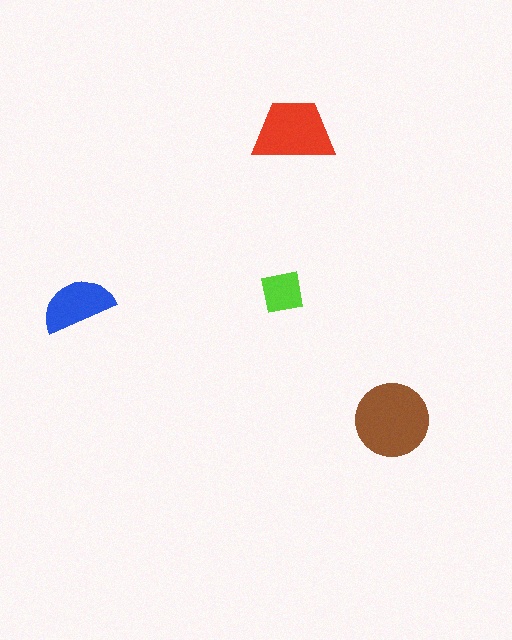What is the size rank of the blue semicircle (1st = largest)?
3rd.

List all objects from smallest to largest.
The lime square, the blue semicircle, the red trapezoid, the brown circle.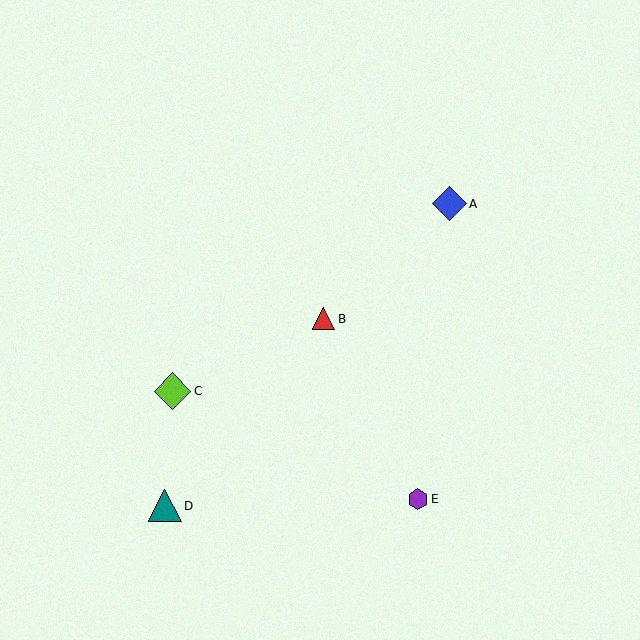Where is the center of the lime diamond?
The center of the lime diamond is at (172, 391).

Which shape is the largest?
The lime diamond (labeled C) is the largest.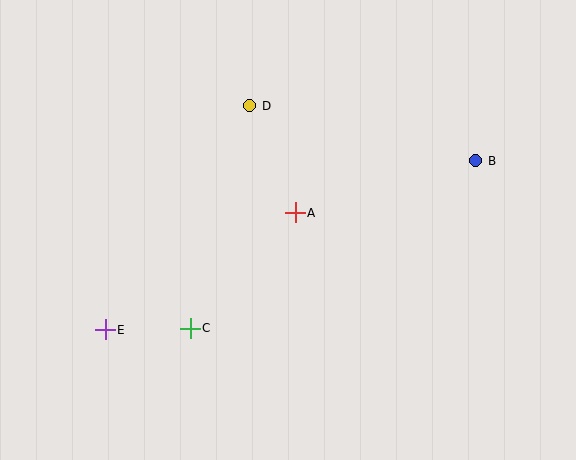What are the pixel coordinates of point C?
Point C is at (190, 328).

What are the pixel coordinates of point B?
Point B is at (476, 161).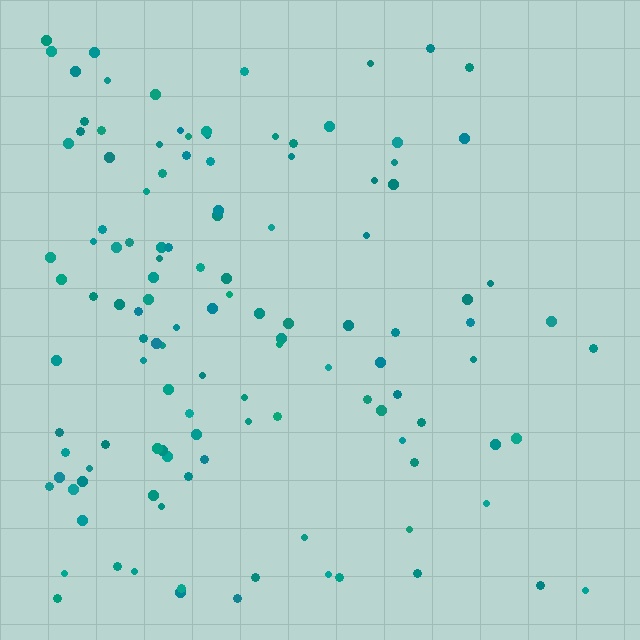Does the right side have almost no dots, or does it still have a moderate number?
Still a moderate number, just noticeably fewer than the left.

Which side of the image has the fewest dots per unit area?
The right.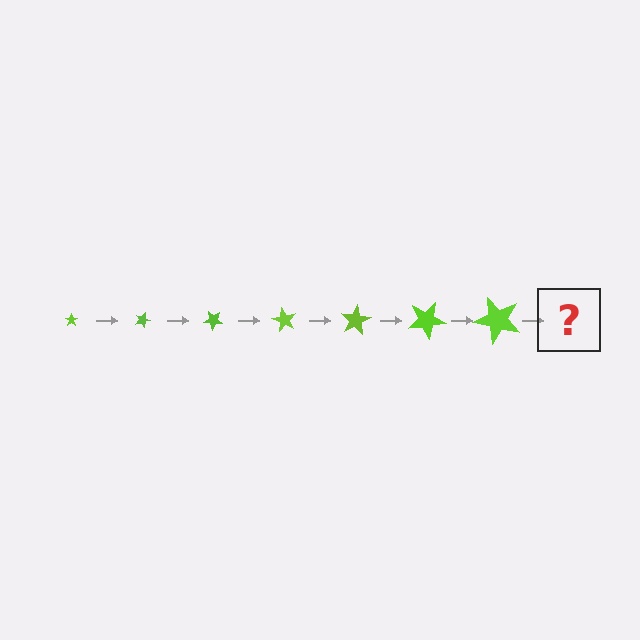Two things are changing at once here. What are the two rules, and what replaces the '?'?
The two rules are that the star grows larger each step and it rotates 20 degrees each step. The '?' should be a star, larger than the previous one and rotated 140 degrees from the start.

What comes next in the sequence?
The next element should be a star, larger than the previous one and rotated 140 degrees from the start.